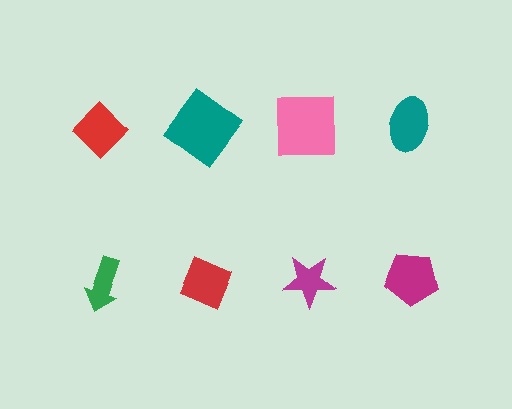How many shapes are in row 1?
4 shapes.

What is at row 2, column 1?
A green arrow.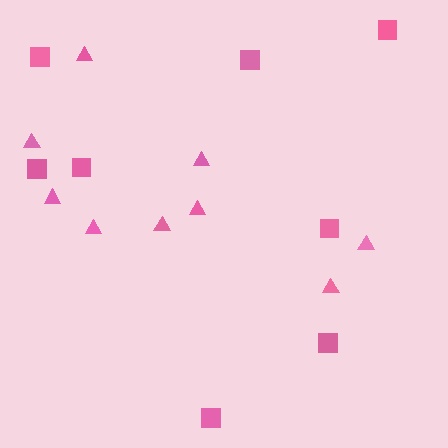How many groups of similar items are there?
There are 2 groups: one group of triangles (9) and one group of squares (8).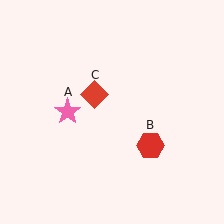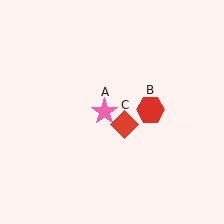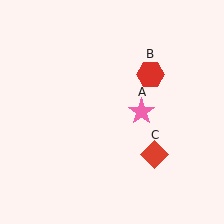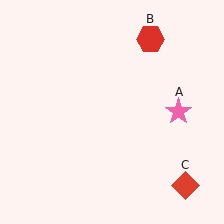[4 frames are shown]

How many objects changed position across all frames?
3 objects changed position: pink star (object A), red hexagon (object B), red diamond (object C).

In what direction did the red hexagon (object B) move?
The red hexagon (object B) moved up.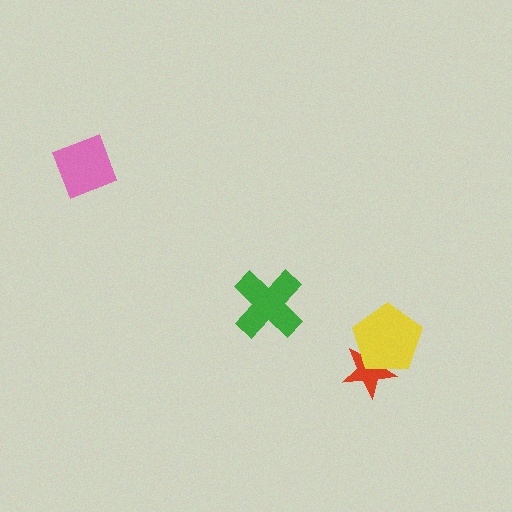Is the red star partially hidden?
Yes, it is partially covered by another shape.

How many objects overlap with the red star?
1 object overlaps with the red star.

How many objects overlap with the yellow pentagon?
1 object overlaps with the yellow pentagon.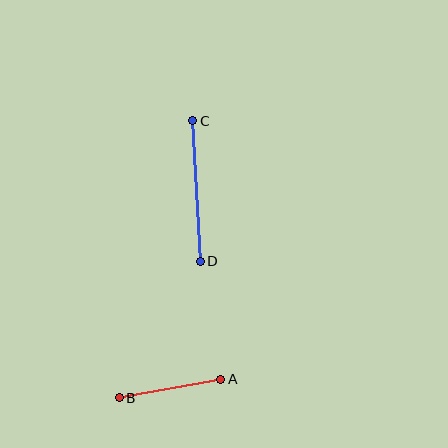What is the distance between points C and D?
The distance is approximately 141 pixels.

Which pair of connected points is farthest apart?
Points C and D are farthest apart.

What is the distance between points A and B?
The distance is approximately 103 pixels.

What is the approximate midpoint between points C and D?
The midpoint is at approximately (197, 191) pixels.